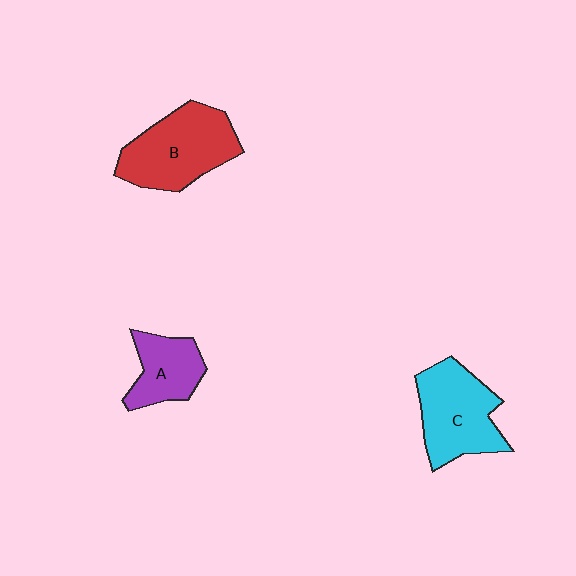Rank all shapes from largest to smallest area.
From largest to smallest: B (red), C (cyan), A (purple).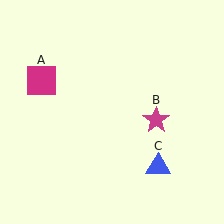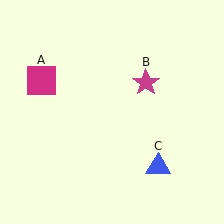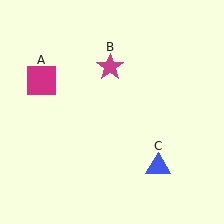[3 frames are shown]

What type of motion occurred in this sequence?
The magenta star (object B) rotated counterclockwise around the center of the scene.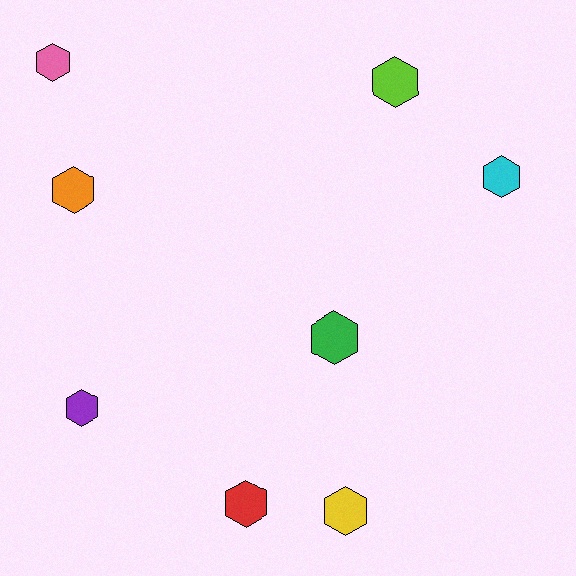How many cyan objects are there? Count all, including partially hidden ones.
There is 1 cyan object.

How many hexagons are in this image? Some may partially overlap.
There are 8 hexagons.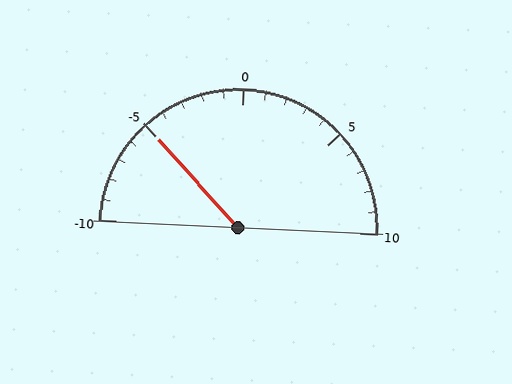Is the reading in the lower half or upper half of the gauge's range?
The reading is in the lower half of the range (-10 to 10).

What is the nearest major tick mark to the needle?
The nearest major tick mark is -5.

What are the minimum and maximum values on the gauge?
The gauge ranges from -10 to 10.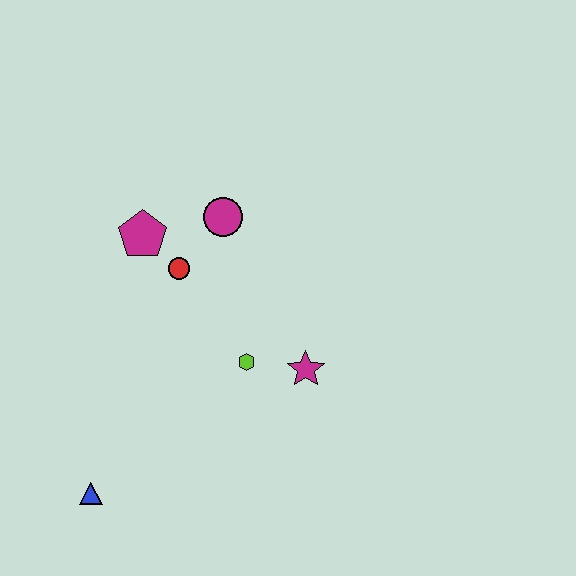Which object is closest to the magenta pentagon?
The red circle is closest to the magenta pentagon.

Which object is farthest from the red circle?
The blue triangle is farthest from the red circle.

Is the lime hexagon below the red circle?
Yes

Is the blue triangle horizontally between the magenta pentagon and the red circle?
No